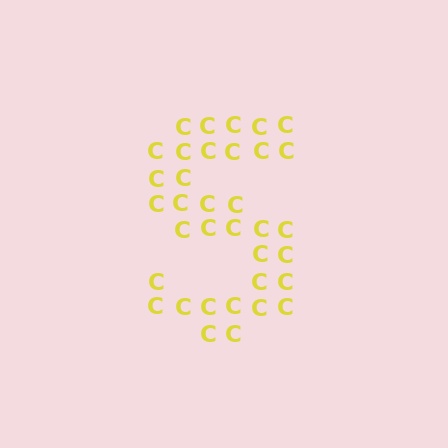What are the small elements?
The small elements are letter C's.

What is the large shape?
The large shape is the letter S.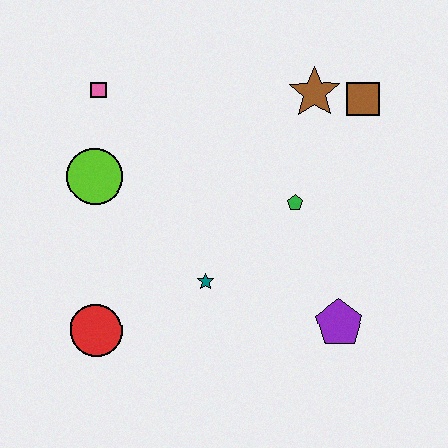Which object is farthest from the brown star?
The red circle is farthest from the brown star.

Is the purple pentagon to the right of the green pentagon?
Yes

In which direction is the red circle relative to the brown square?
The red circle is to the left of the brown square.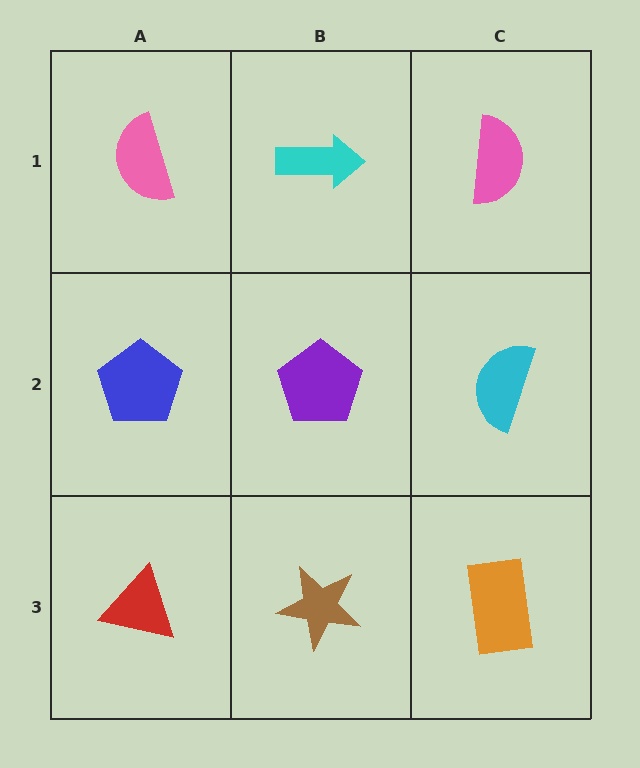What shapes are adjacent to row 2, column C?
A pink semicircle (row 1, column C), an orange rectangle (row 3, column C), a purple pentagon (row 2, column B).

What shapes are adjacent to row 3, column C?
A cyan semicircle (row 2, column C), a brown star (row 3, column B).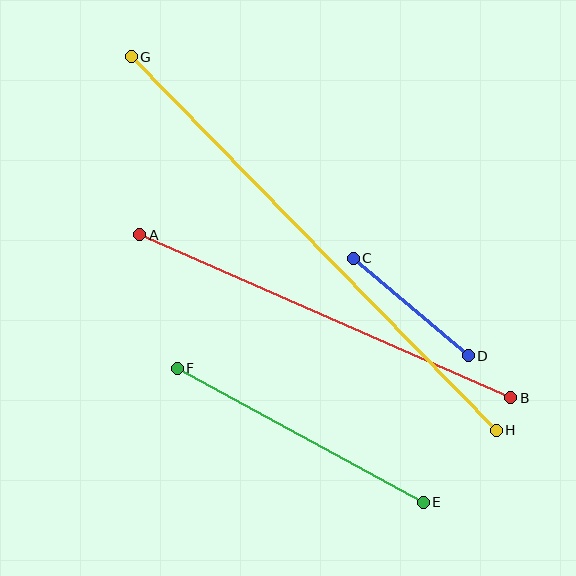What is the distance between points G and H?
The distance is approximately 522 pixels.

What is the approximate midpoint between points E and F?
The midpoint is at approximately (300, 435) pixels.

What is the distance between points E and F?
The distance is approximately 280 pixels.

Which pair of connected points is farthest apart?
Points G and H are farthest apart.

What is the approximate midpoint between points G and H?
The midpoint is at approximately (314, 243) pixels.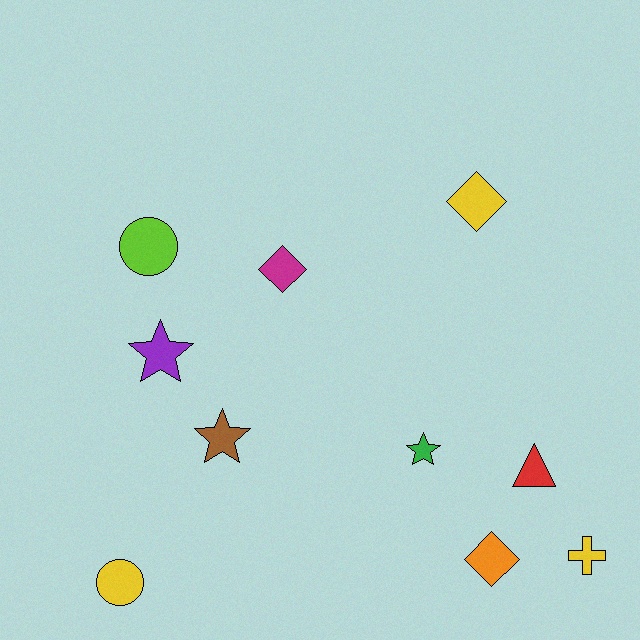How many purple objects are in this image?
There is 1 purple object.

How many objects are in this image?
There are 10 objects.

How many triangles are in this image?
There is 1 triangle.